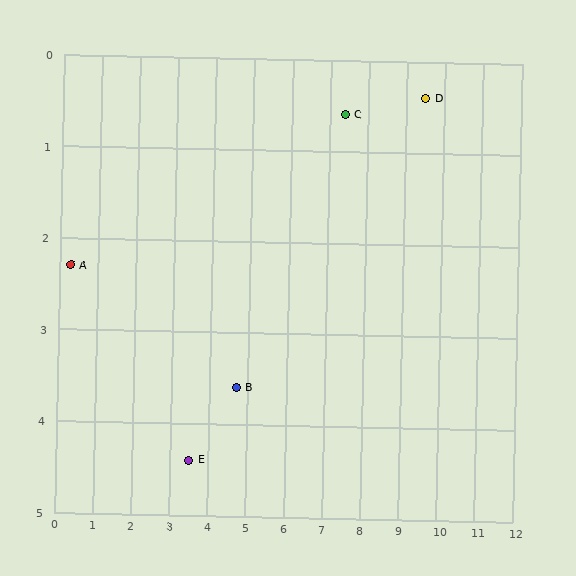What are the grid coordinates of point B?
Point B is at approximately (4.7, 3.6).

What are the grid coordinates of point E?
Point E is at approximately (3.5, 4.4).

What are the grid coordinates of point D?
Point D is at approximately (9.5, 0.4).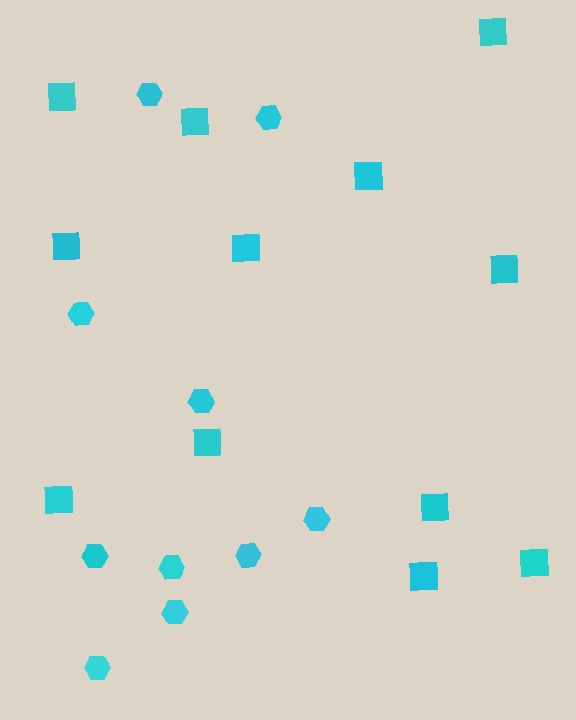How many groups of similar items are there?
There are 2 groups: one group of hexagons (10) and one group of squares (12).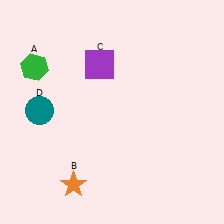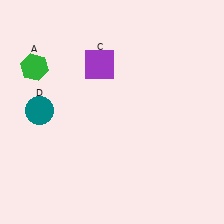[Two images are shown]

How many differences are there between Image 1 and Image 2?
There is 1 difference between the two images.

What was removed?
The orange star (B) was removed in Image 2.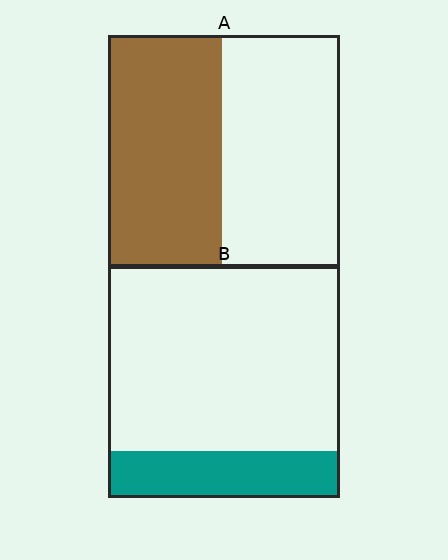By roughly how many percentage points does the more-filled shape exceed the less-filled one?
By roughly 30 percentage points (A over B).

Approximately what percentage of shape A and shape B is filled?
A is approximately 50% and B is approximately 20%.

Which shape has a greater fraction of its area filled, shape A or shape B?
Shape A.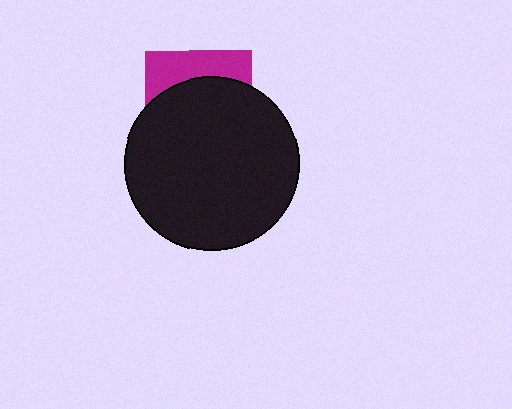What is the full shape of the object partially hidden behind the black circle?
The partially hidden object is a magenta square.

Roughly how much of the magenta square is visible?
A small part of it is visible (roughly 31%).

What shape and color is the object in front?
The object in front is a black circle.